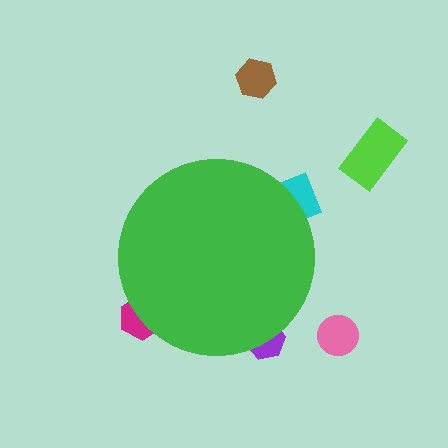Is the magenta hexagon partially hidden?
Yes, the magenta hexagon is partially hidden behind the green circle.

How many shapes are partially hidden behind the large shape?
3 shapes are partially hidden.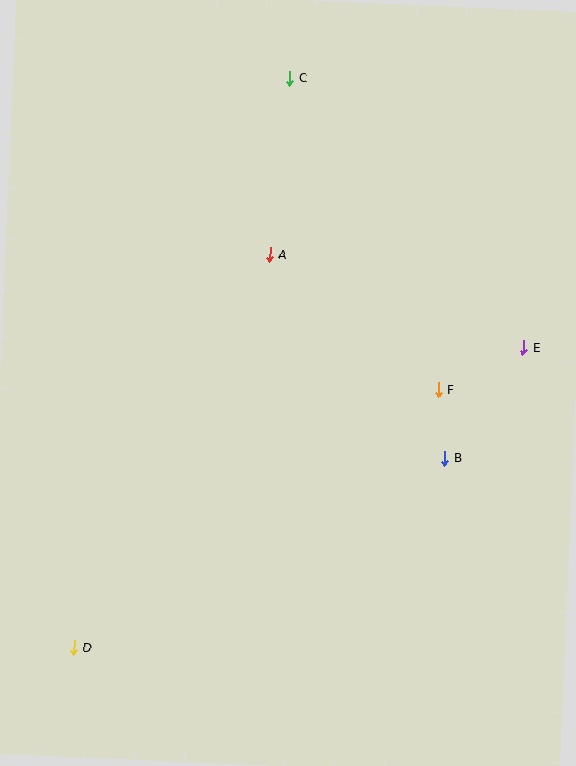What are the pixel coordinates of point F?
Point F is at (438, 390).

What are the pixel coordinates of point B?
Point B is at (445, 458).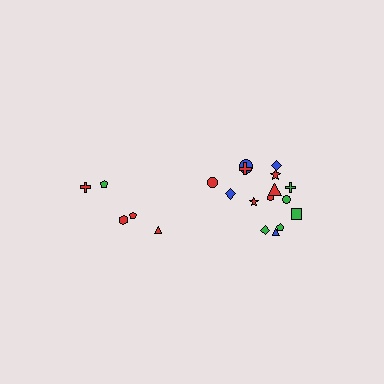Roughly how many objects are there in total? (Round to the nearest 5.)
Roughly 20 objects in total.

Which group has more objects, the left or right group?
The right group.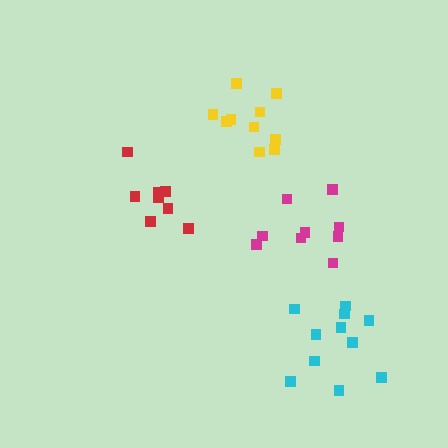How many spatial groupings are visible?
There are 4 spatial groupings.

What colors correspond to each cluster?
The clusters are colored: magenta, cyan, yellow, red.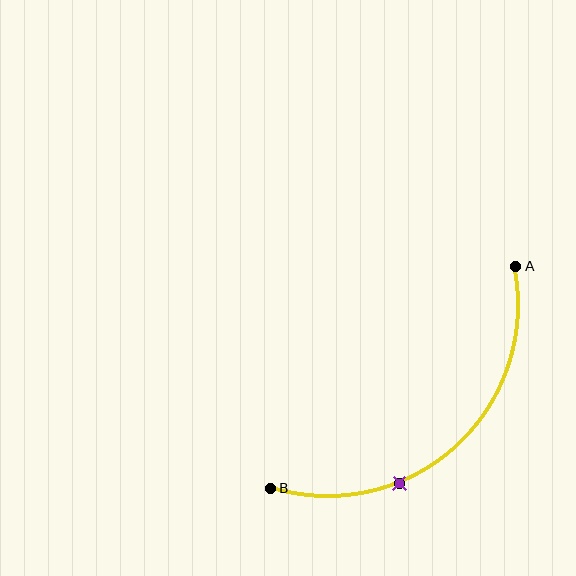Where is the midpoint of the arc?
The arc midpoint is the point on the curve farthest from the straight line joining A and B. It sits below and to the right of that line.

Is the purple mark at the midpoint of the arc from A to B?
No. The purple mark lies on the arc but is closer to endpoint B. The arc midpoint would be at the point on the curve equidistant along the arc from both A and B.